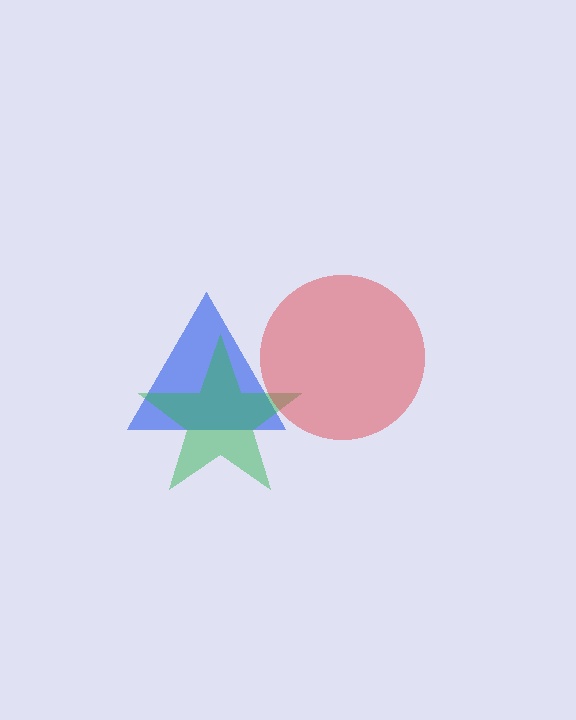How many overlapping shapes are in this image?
There are 3 overlapping shapes in the image.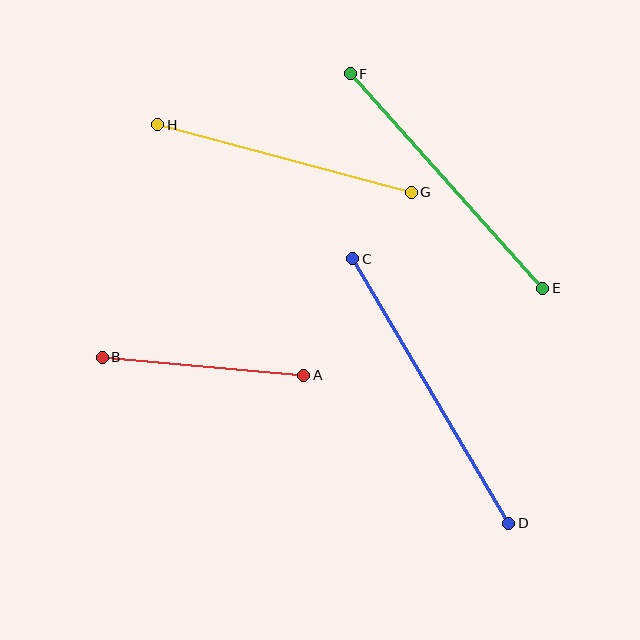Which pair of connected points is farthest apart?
Points C and D are farthest apart.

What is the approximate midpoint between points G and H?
The midpoint is at approximately (285, 159) pixels.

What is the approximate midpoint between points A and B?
The midpoint is at approximately (203, 366) pixels.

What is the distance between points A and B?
The distance is approximately 202 pixels.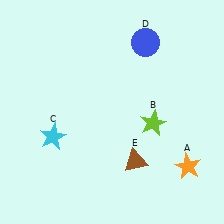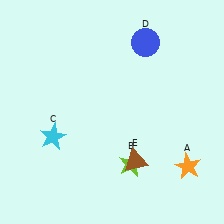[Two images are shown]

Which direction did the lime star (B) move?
The lime star (B) moved down.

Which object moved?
The lime star (B) moved down.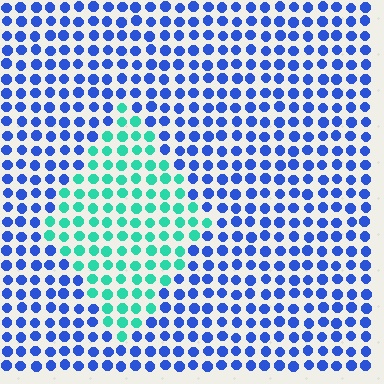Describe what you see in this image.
The image is filled with small blue elements in a uniform arrangement. A diamond-shaped region is visible where the elements are tinted to a slightly different hue, forming a subtle color boundary.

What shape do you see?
I see a diamond.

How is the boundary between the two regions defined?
The boundary is defined purely by a slight shift in hue (about 63 degrees). Spacing, size, and orientation are identical on both sides.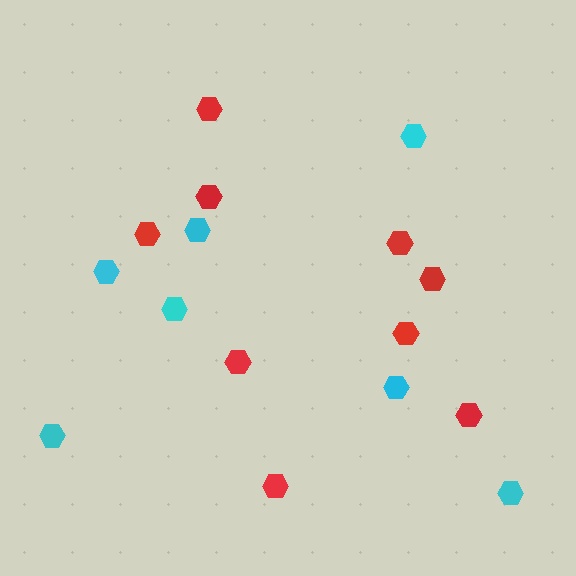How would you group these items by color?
There are 2 groups: one group of red hexagons (9) and one group of cyan hexagons (7).